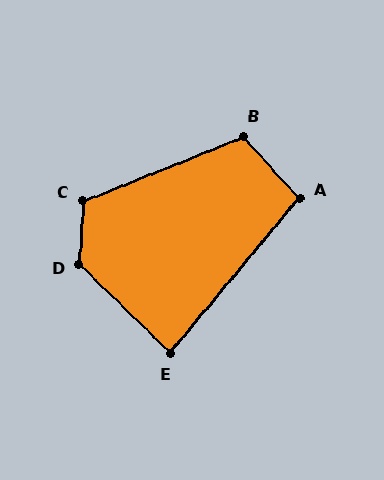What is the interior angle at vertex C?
Approximately 116 degrees (obtuse).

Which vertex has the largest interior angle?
D, at approximately 130 degrees.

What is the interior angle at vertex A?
Approximately 98 degrees (obtuse).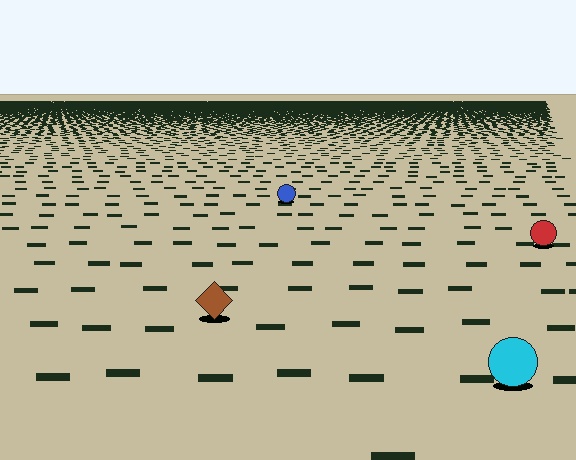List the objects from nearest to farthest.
From nearest to farthest: the cyan circle, the brown diamond, the red circle, the blue circle.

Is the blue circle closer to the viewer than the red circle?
No. The red circle is closer — you can tell from the texture gradient: the ground texture is coarser near it.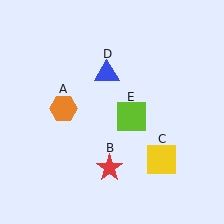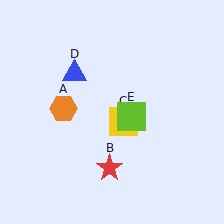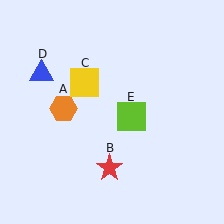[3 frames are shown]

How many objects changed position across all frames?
2 objects changed position: yellow square (object C), blue triangle (object D).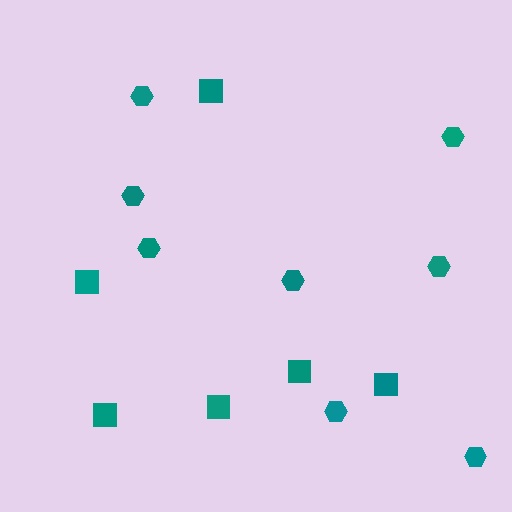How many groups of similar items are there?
There are 2 groups: one group of hexagons (8) and one group of squares (6).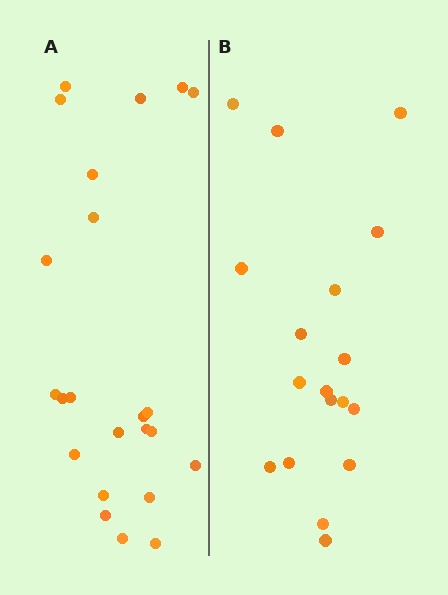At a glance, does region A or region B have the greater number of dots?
Region A (the left region) has more dots.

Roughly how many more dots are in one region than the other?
Region A has about 5 more dots than region B.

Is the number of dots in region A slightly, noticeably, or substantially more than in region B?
Region A has noticeably more, but not dramatically so. The ratio is roughly 1.3 to 1.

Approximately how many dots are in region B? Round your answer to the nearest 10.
About 20 dots. (The exact count is 18, which rounds to 20.)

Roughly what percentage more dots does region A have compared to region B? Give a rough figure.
About 30% more.